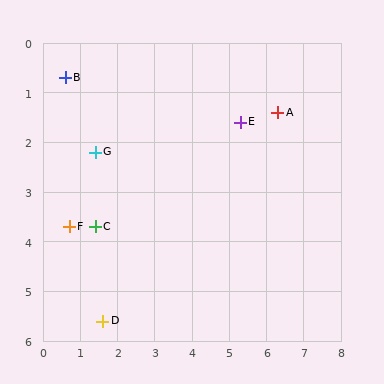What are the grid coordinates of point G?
Point G is at approximately (1.4, 2.2).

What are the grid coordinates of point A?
Point A is at approximately (6.3, 1.4).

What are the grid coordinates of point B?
Point B is at approximately (0.6, 0.7).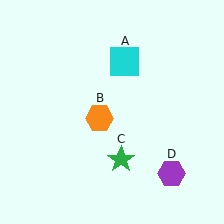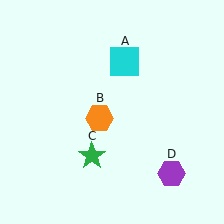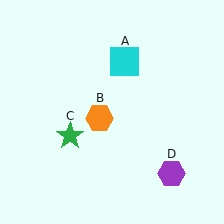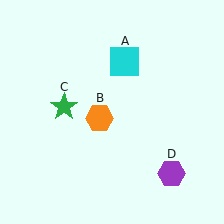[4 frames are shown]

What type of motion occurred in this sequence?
The green star (object C) rotated clockwise around the center of the scene.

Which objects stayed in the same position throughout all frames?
Cyan square (object A) and orange hexagon (object B) and purple hexagon (object D) remained stationary.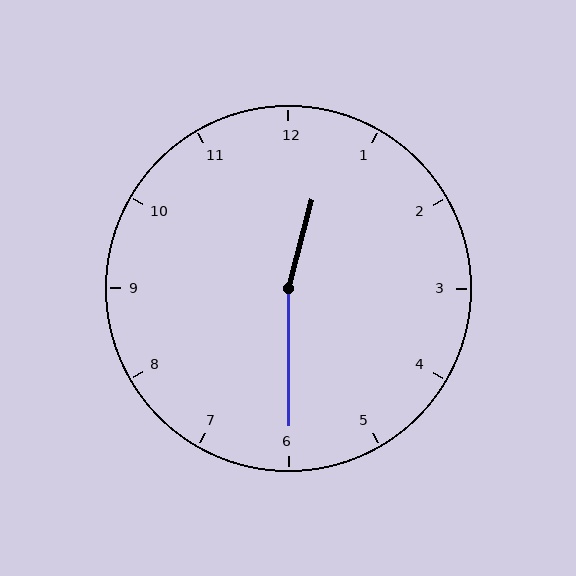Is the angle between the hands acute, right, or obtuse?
It is obtuse.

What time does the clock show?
12:30.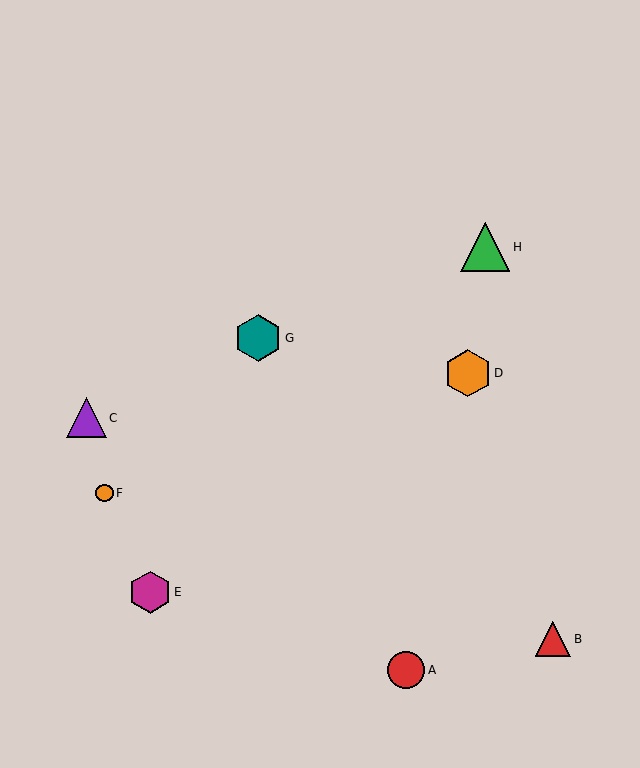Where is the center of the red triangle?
The center of the red triangle is at (553, 639).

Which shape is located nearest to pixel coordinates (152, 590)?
The magenta hexagon (labeled E) at (150, 592) is nearest to that location.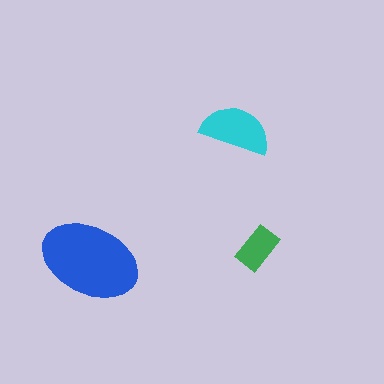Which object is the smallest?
The green rectangle.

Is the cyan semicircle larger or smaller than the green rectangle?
Larger.